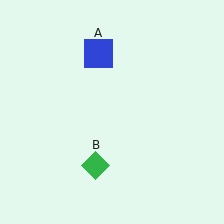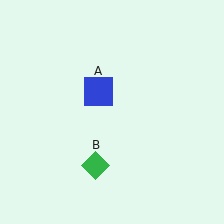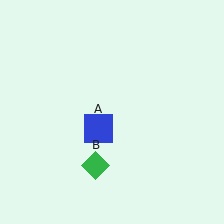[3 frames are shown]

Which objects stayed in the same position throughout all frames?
Green diamond (object B) remained stationary.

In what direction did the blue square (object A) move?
The blue square (object A) moved down.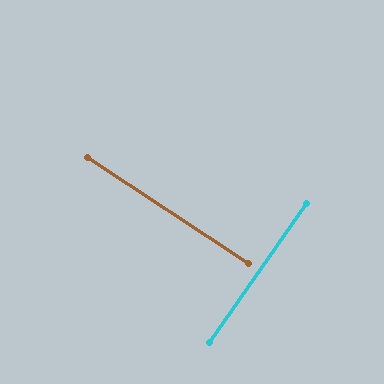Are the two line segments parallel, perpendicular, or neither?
Perpendicular — they meet at approximately 89°.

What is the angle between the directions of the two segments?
Approximately 89 degrees.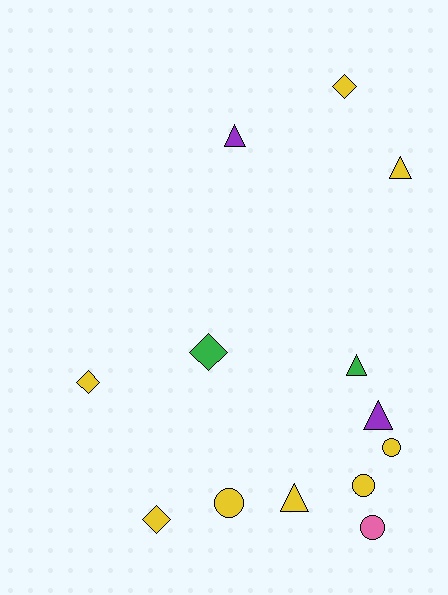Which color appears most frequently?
Yellow, with 8 objects.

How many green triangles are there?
There is 1 green triangle.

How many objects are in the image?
There are 13 objects.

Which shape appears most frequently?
Triangle, with 5 objects.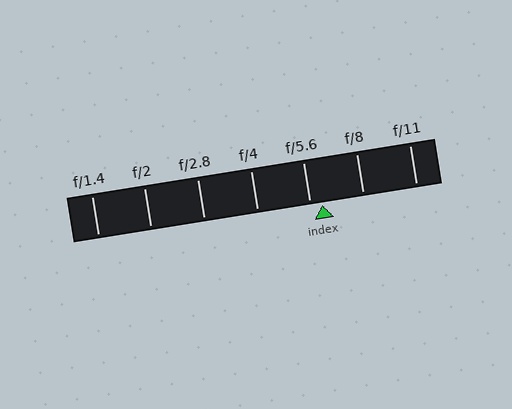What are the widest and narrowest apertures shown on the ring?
The widest aperture shown is f/1.4 and the narrowest is f/11.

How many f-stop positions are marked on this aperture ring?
There are 7 f-stop positions marked.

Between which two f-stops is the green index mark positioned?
The index mark is between f/5.6 and f/8.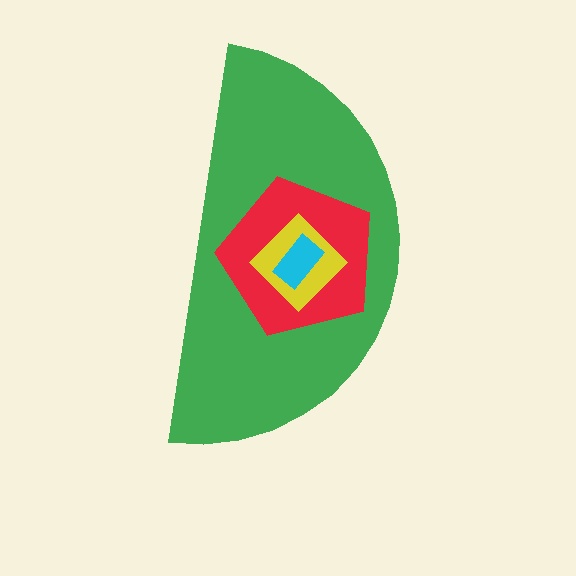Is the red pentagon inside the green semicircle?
Yes.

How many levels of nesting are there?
4.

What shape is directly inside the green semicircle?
The red pentagon.